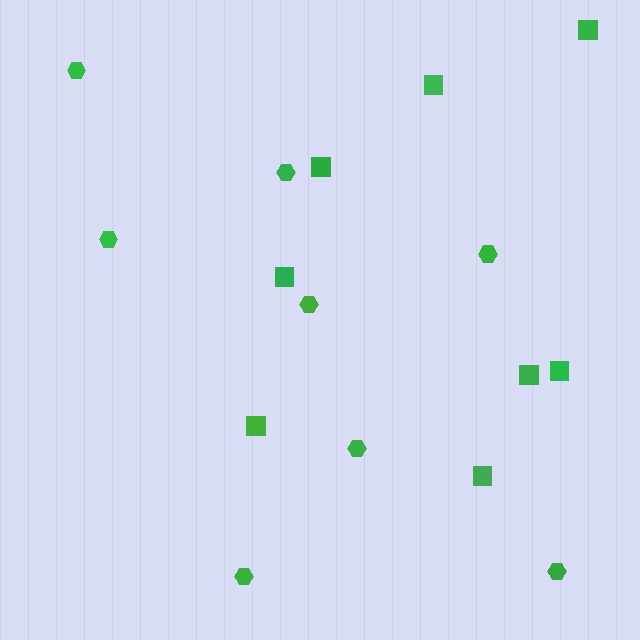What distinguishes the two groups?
There are 2 groups: one group of squares (8) and one group of hexagons (8).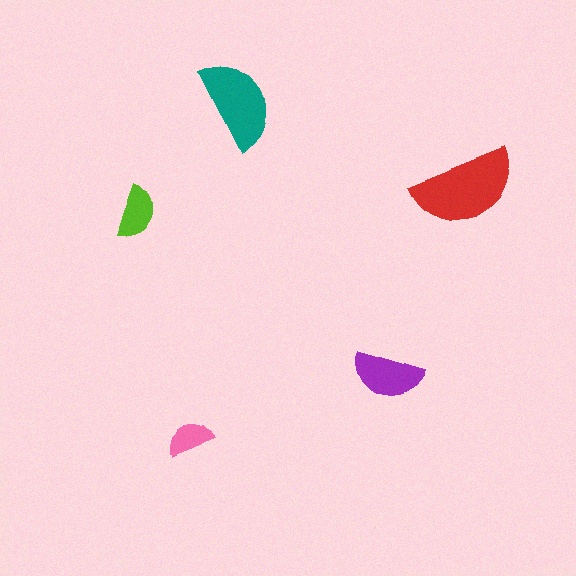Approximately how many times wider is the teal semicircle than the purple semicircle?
About 1.5 times wider.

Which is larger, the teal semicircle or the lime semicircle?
The teal one.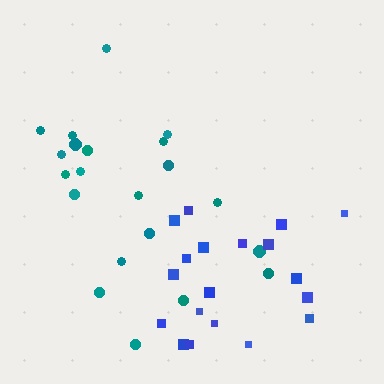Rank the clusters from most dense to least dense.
teal, blue.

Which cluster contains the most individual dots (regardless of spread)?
Teal (22).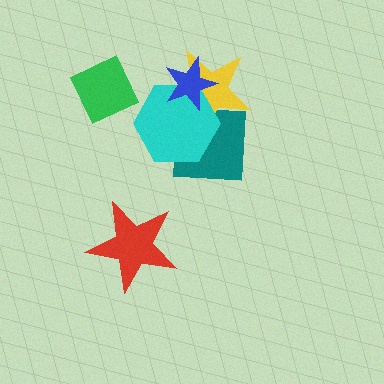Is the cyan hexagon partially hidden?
Yes, it is partially covered by another shape.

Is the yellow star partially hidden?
Yes, it is partially covered by another shape.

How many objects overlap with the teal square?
3 objects overlap with the teal square.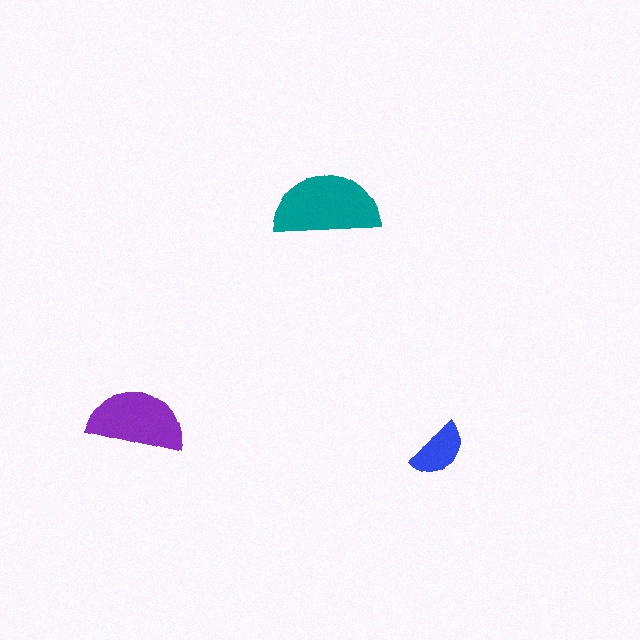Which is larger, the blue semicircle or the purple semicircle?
The purple one.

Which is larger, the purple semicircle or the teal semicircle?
The teal one.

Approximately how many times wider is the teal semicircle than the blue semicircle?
About 2 times wider.